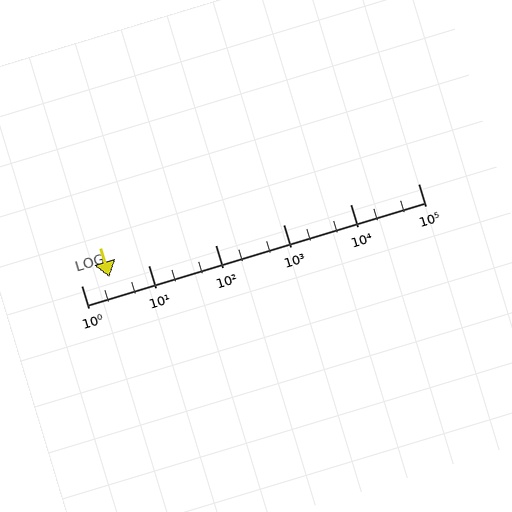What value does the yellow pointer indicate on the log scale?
The pointer indicates approximately 2.6.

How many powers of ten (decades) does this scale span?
The scale spans 5 decades, from 1 to 100000.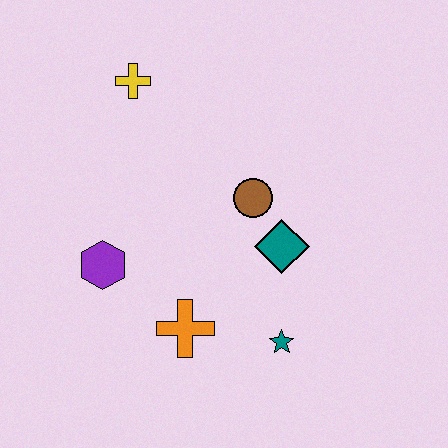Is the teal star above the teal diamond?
No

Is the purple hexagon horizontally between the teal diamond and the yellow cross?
No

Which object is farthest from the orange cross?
The yellow cross is farthest from the orange cross.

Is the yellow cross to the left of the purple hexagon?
No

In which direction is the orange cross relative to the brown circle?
The orange cross is below the brown circle.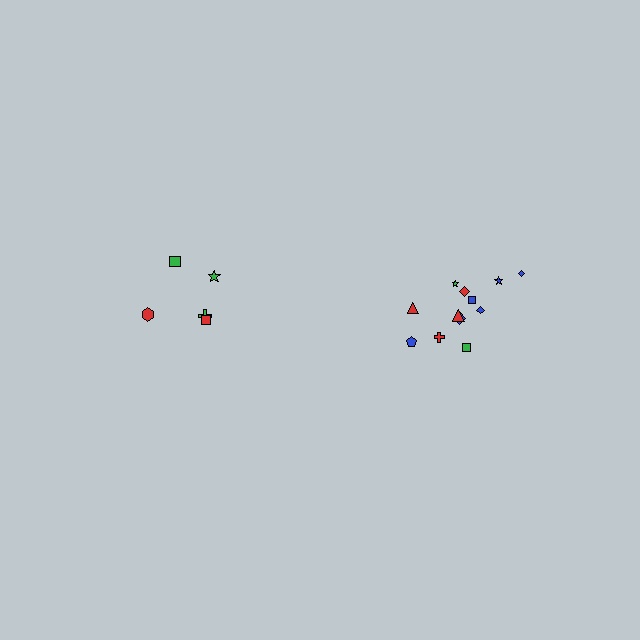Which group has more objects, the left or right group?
The right group.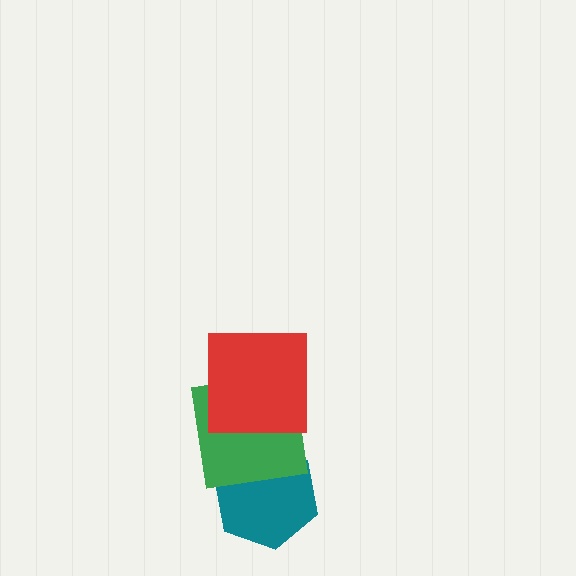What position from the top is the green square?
The green square is 2nd from the top.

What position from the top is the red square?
The red square is 1st from the top.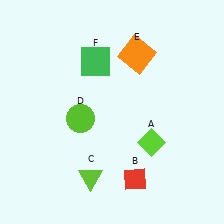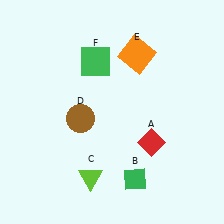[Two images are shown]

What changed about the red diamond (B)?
In Image 1, B is red. In Image 2, it changed to green.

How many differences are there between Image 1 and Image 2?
There are 3 differences between the two images.